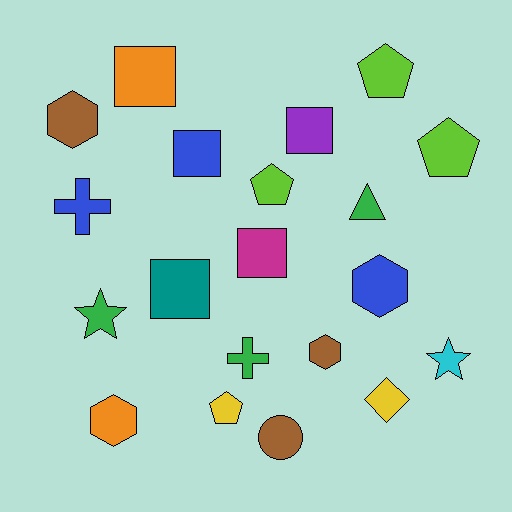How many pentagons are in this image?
There are 4 pentagons.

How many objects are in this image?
There are 20 objects.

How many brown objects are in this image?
There are 3 brown objects.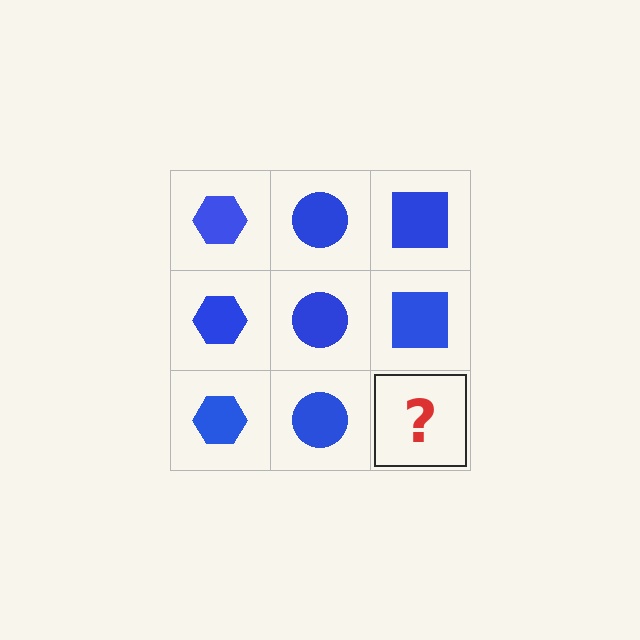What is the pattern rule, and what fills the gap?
The rule is that each column has a consistent shape. The gap should be filled with a blue square.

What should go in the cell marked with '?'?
The missing cell should contain a blue square.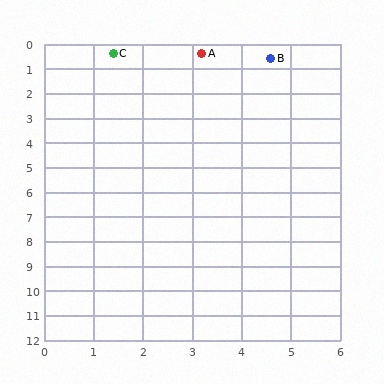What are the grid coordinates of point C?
Point C is at approximately (1.4, 0.4).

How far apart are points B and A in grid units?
Points B and A are about 1.4 grid units apart.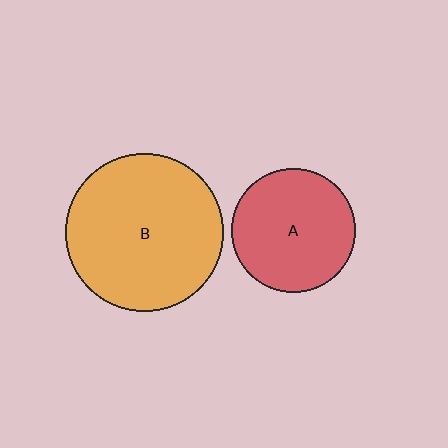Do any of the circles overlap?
No, none of the circles overlap.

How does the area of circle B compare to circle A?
Approximately 1.6 times.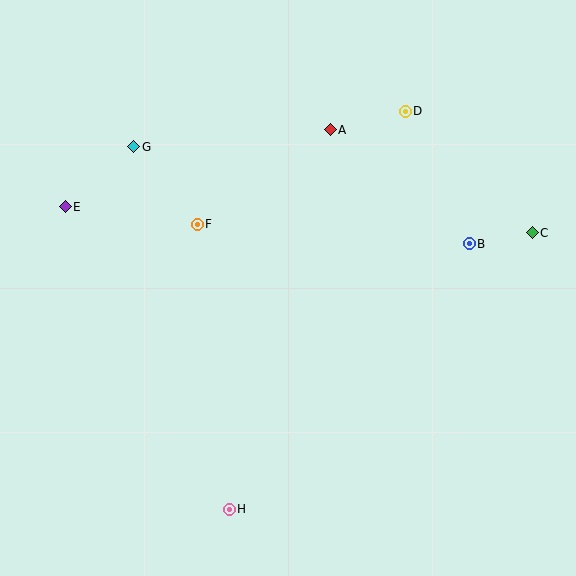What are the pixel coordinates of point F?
Point F is at (197, 224).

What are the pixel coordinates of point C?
Point C is at (532, 233).